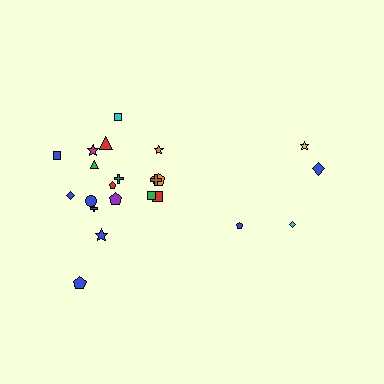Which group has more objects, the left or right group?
The left group.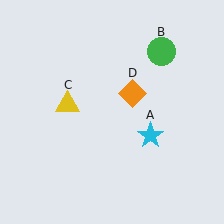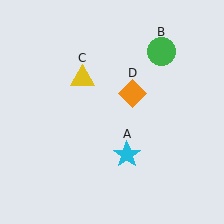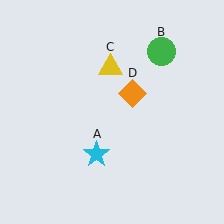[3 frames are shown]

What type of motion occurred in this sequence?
The cyan star (object A), yellow triangle (object C) rotated clockwise around the center of the scene.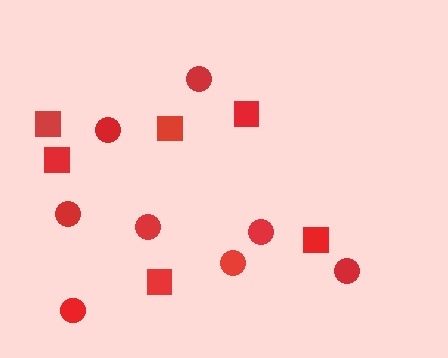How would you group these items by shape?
There are 2 groups: one group of squares (6) and one group of circles (8).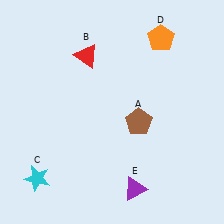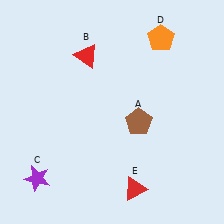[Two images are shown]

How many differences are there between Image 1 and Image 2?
There are 2 differences between the two images.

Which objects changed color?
C changed from cyan to purple. E changed from purple to red.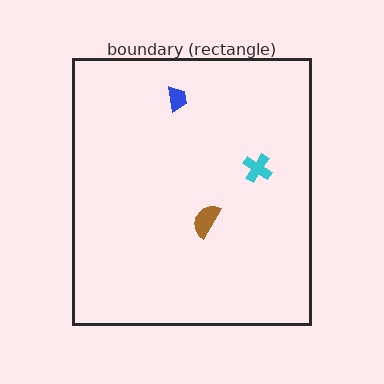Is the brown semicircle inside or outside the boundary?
Inside.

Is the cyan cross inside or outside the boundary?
Inside.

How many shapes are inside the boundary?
3 inside, 0 outside.